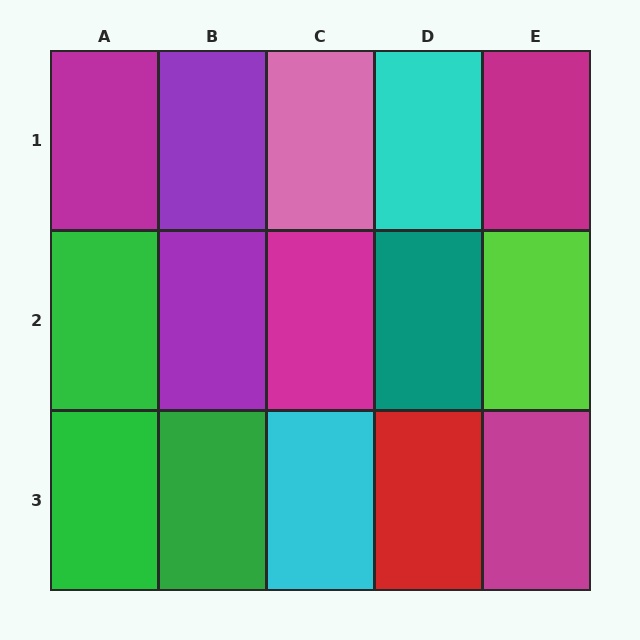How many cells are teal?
1 cell is teal.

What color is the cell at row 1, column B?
Purple.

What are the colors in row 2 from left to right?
Green, purple, magenta, teal, lime.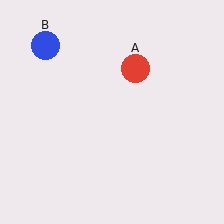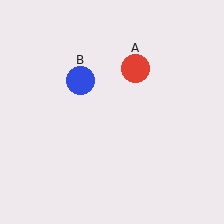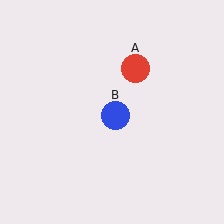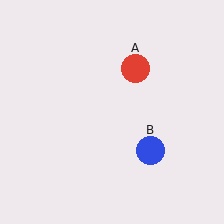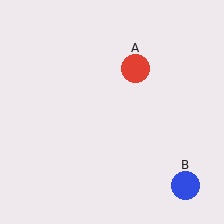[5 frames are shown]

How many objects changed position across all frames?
1 object changed position: blue circle (object B).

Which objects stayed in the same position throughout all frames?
Red circle (object A) remained stationary.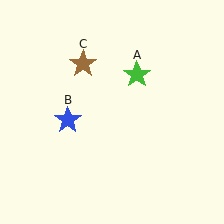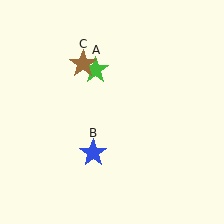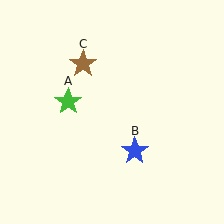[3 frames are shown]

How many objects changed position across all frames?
2 objects changed position: green star (object A), blue star (object B).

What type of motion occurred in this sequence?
The green star (object A), blue star (object B) rotated counterclockwise around the center of the scene.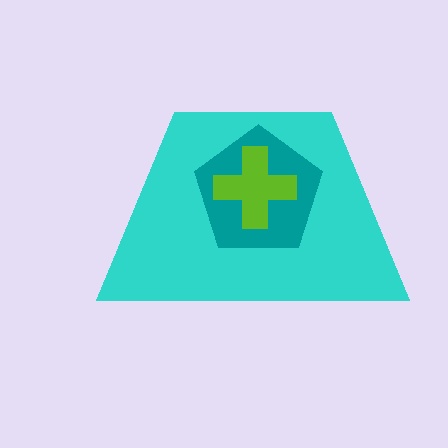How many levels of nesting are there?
3.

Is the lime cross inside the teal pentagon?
Yes.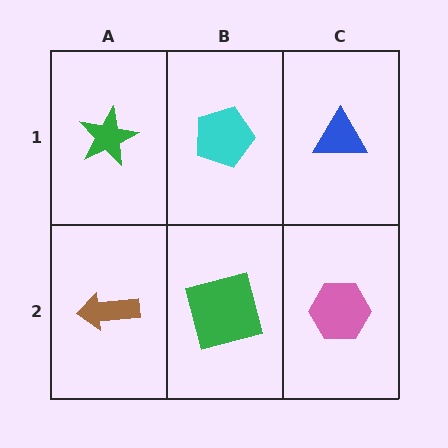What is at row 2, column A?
A brown arrow.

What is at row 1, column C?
A blue triangle.